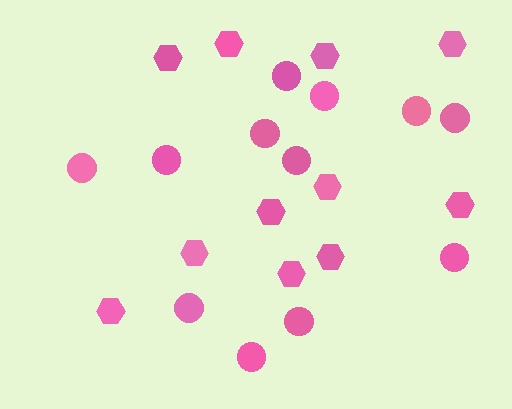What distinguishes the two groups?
There are 2 groups: one group of hexagons (11) and one group of circles (12).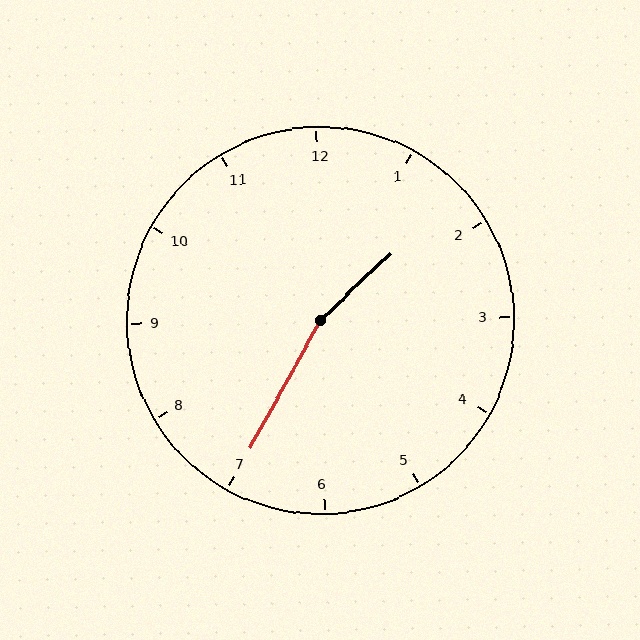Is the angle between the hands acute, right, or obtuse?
It is obtuse.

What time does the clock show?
1:35.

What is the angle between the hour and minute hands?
Approximately 162 degrees.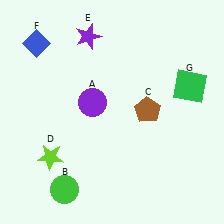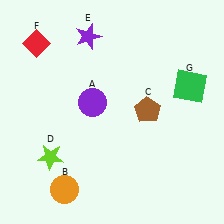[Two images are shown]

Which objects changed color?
B changed from green to orange. F changed from blue to red.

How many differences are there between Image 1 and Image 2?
There are 2 differences between the two images.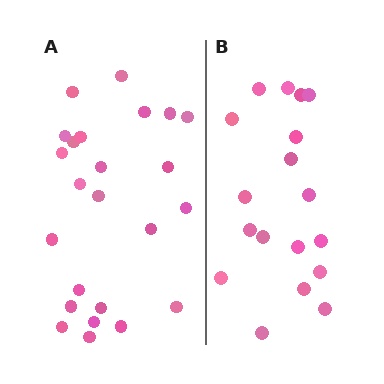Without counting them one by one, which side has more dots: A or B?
Region A (the left region) has more dots.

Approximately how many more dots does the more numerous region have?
Region A has about 6 more dots than region B.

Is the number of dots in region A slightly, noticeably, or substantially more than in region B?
Region A has noticeably more, but not dramatically so. The ratio is roughly 1.3 to 1.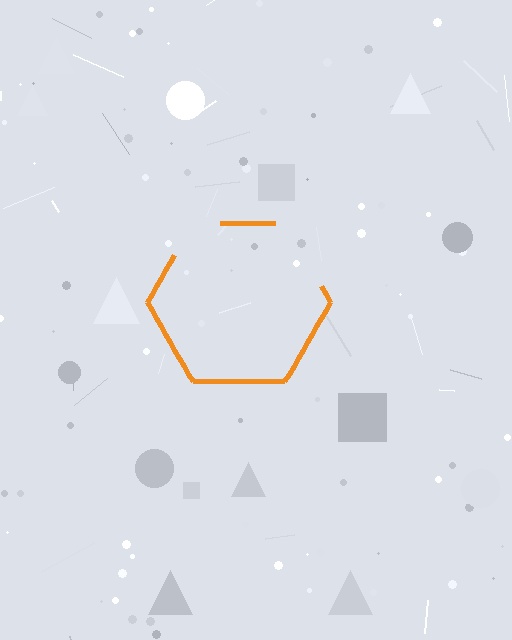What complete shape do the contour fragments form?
The contour fragments form a hexagon.